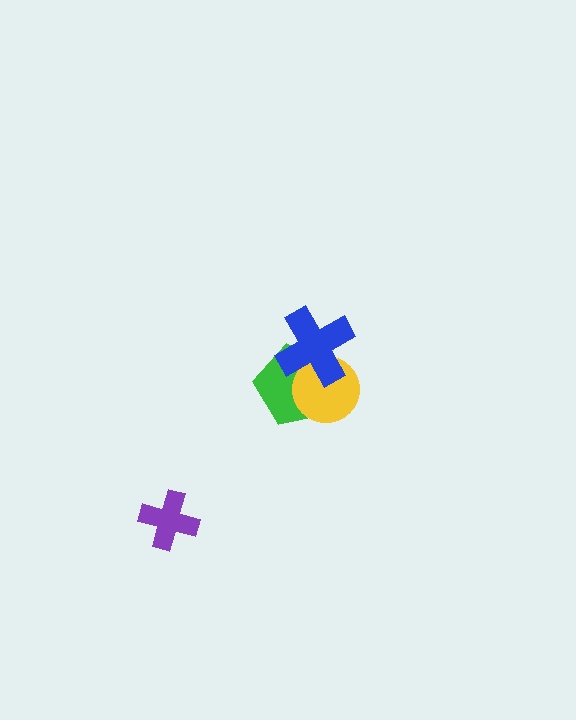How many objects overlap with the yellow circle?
2 objects overlap with the yellow circle.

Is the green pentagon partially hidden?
Yes, it is partially covered by another shape.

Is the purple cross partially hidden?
No, no other shape covers it.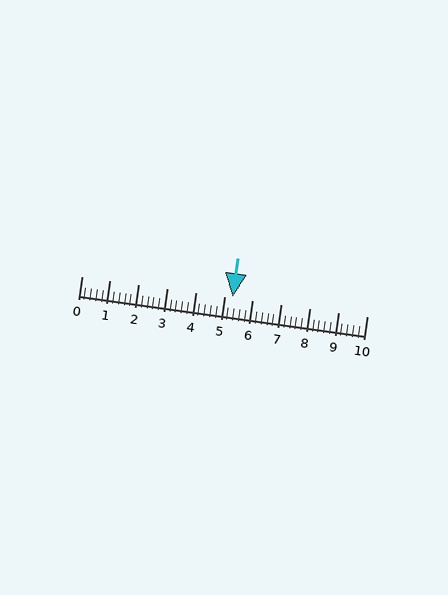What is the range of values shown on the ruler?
The ruler shows values from 0 to 10.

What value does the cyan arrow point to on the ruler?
The cyan arrow points to approximately 5.3.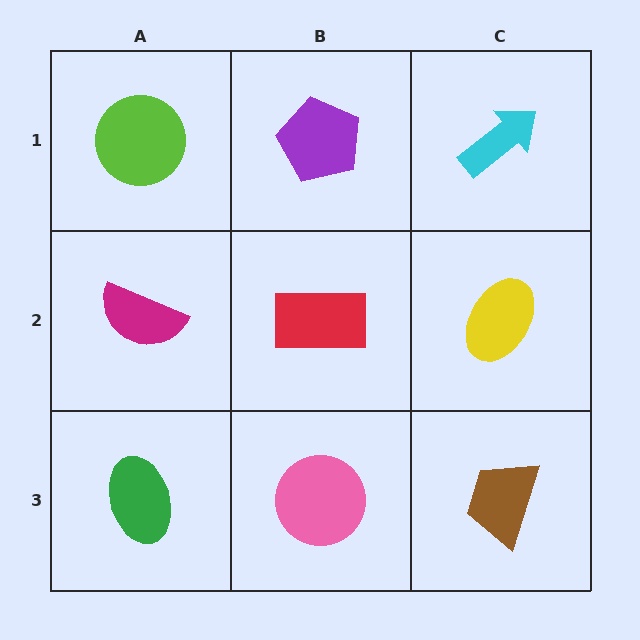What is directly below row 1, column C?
A yellow ellipse.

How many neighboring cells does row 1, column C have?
2.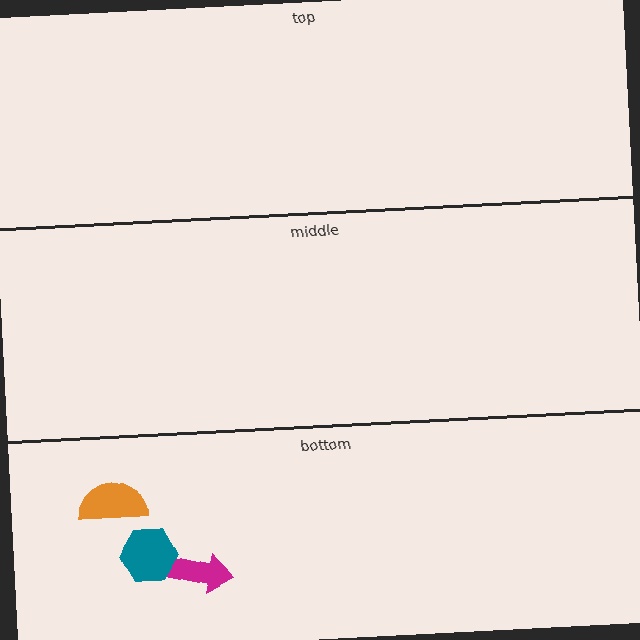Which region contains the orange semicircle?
The bottom region.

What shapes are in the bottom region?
The magenta arrow, the teal hexagon, the orange semicircle.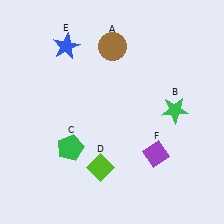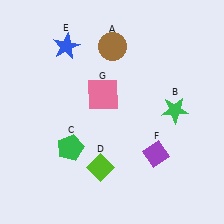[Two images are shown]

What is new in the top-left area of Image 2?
A pink square (G) was added in the top-left area of Image 2.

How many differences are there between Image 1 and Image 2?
There is 1 difference between the two images.